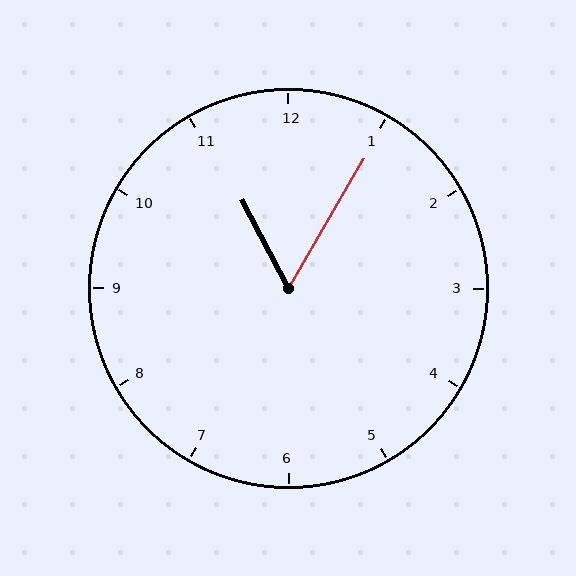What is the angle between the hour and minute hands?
Approximately 58 degrees.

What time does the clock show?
11:05.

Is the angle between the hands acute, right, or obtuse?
It is acute.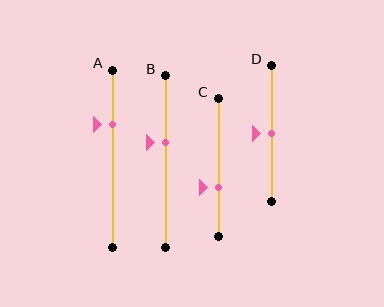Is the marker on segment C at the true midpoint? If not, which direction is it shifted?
No, the marker on segment C is shifted downward by about 14% of the segment length.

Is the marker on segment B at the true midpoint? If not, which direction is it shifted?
No, the marker on segment B is shifted upward by about 11% of the segment length.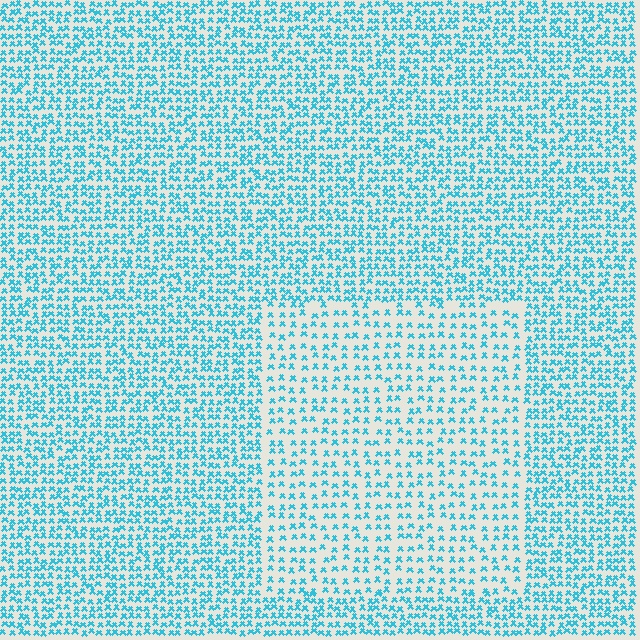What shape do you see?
I see a rectangle.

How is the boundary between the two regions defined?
The boundary is defined by a change in element density (approximately 1.8x ratio). All elements are the same color, size, and shape.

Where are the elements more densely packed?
The elements are more densely packed outside the rectangle boundary.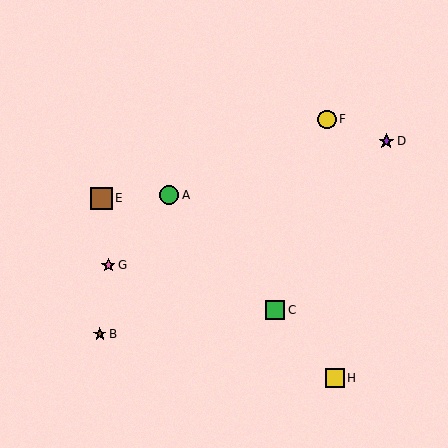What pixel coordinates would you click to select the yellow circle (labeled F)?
Click at (327, 119) to select the yellow circle F.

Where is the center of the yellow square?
The center of the yellow square is at (335, 378).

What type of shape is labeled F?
Shape F is a yellow circle.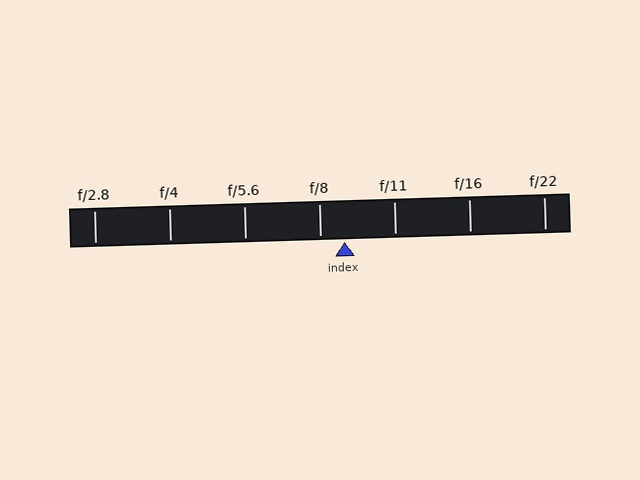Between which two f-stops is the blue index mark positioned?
The index mark is between f/8 and f/11.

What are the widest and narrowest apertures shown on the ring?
The widest aperture shown is f/2.8 and the narrowest is f/22.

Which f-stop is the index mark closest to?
The index mark is closest to f/8.